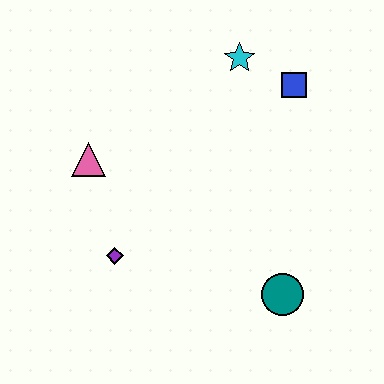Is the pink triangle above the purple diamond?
Yes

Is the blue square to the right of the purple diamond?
Yes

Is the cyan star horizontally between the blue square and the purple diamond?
Yes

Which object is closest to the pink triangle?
The purple diamond is closest to the pink triangle.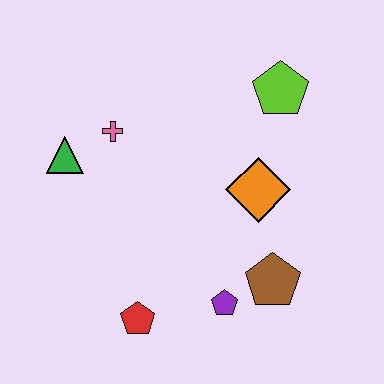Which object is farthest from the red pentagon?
The lime pentagon is farthest from the red pentagon.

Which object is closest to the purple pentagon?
The brown pentagon is closest to the purple pentagon.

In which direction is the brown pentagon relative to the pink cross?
The brown pentagon is to the right of the pink cross.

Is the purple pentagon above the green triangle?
No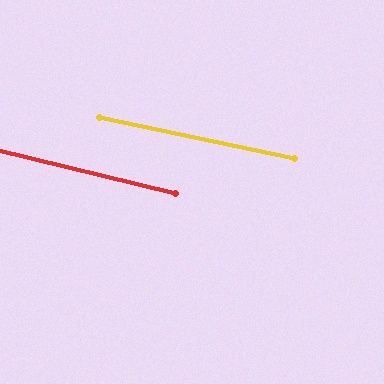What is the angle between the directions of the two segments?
Approximately 2 degrees.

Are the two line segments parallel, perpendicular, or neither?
Parallel — their directions differ by only 1.9°.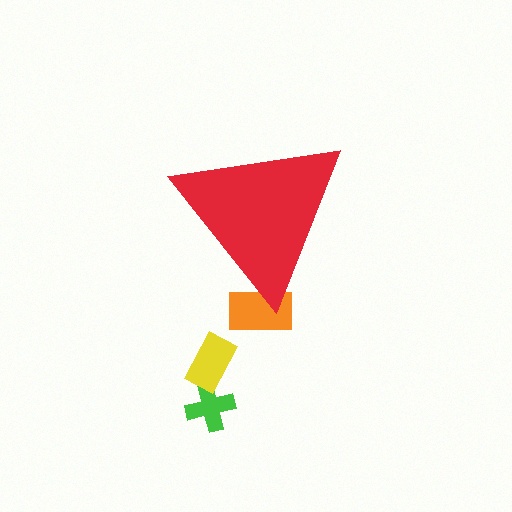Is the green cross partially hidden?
No, the green cross is fully visible.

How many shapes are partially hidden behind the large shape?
1 shape is partially hidden.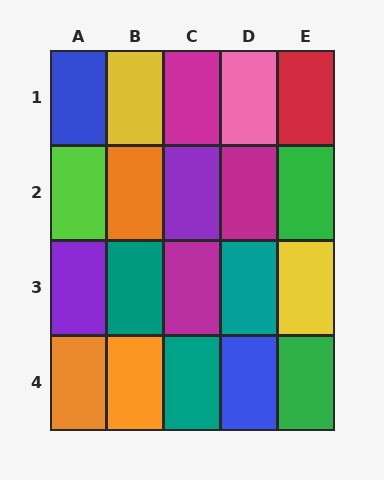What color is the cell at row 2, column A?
Lime.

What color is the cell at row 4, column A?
Orange.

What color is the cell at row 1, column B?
Yellow.